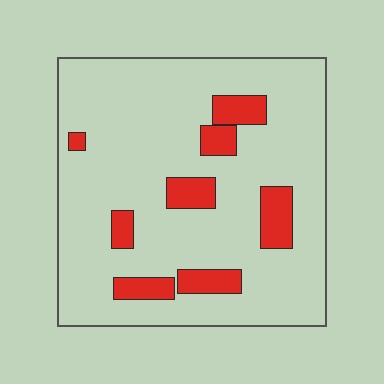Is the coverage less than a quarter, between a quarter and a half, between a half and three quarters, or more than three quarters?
Less than a quarter.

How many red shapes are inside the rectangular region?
8.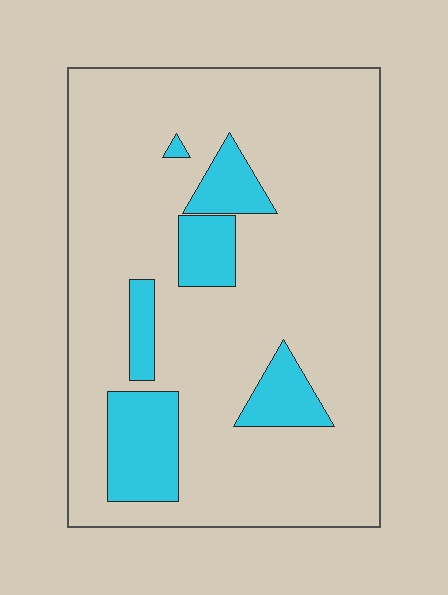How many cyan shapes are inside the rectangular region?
6.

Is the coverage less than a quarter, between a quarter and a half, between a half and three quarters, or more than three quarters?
Less than a quarter.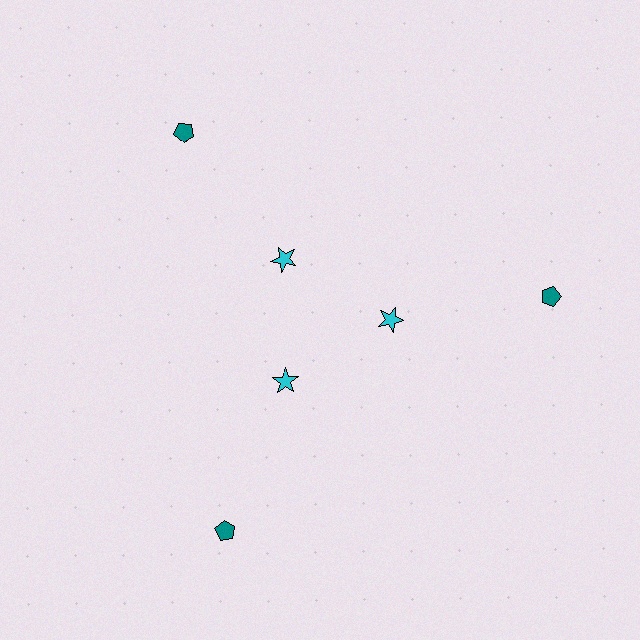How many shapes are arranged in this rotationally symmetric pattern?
There are 6 shapes, arranged in 3 groups of 2.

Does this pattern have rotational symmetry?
Yes, this pattern has 3-fold rotational symmetry. It looks the same after rotating 120 degrees around the center.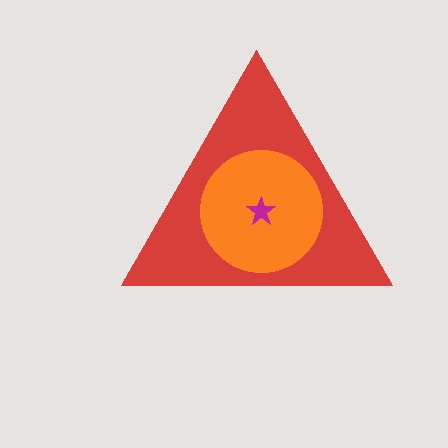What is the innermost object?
The magenta star.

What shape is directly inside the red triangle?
The orange circle.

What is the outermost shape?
The red triangle.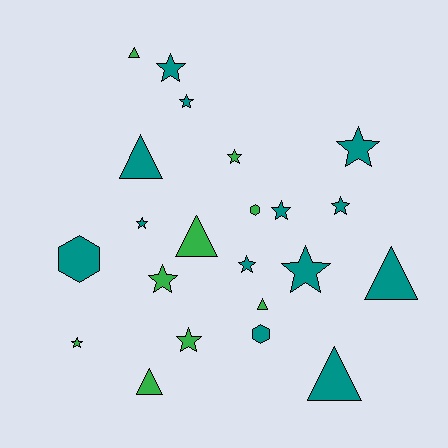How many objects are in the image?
There are 22 objects.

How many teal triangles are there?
There are 3 teal triangles.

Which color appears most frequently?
Teal, with 13 objects.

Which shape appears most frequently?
Star, with 12 objects.